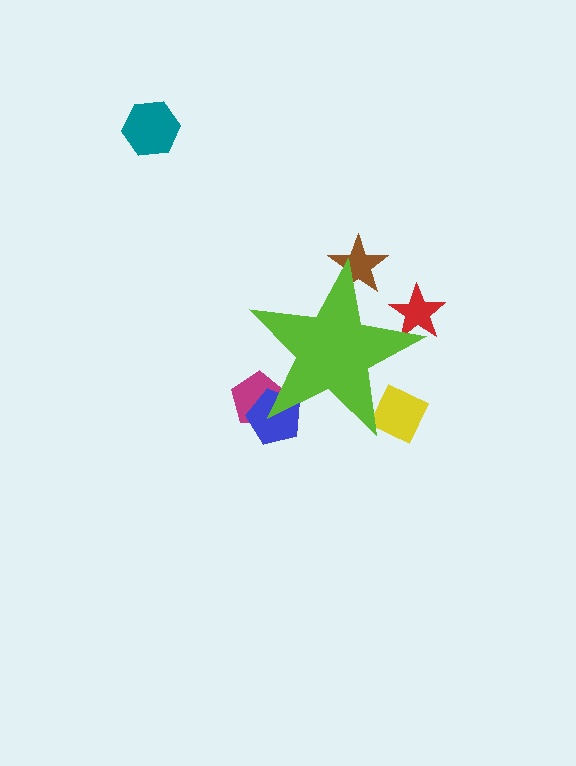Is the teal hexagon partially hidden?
No, the teal hexagon is fully visible.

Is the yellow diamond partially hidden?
Yes, the yellow diamond is partially hidden behind the lime star.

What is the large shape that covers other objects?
A lime star.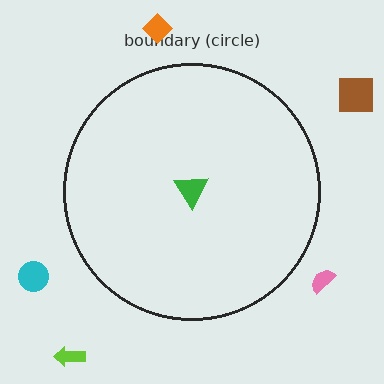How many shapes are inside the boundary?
1 inside, 5 outside.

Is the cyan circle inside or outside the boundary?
Outside.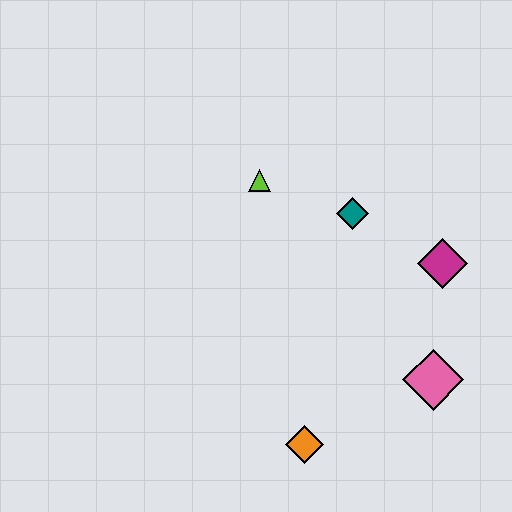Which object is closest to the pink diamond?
The magenta diamond is closest to the pink diamond.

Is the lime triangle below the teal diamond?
No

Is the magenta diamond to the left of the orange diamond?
No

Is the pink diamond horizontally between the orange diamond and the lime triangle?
No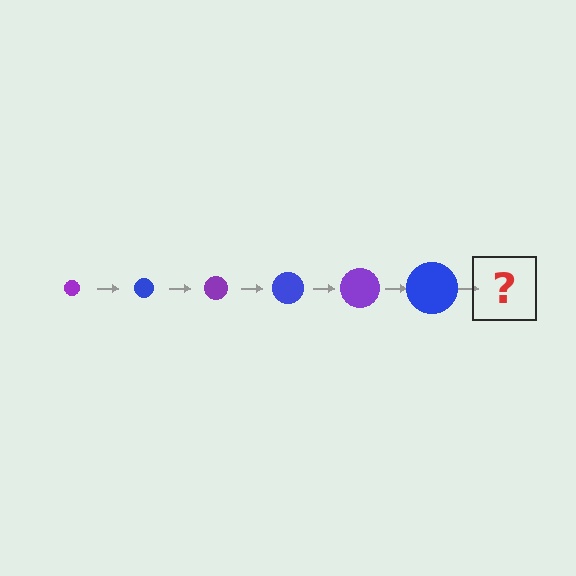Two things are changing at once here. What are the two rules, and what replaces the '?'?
The two rules are that the circle grows larger each step and the color cycles through purple and blue. The '?' should be a purple circle, larger than the previous one.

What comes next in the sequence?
The next element should be a purple circle, larger than the previous one.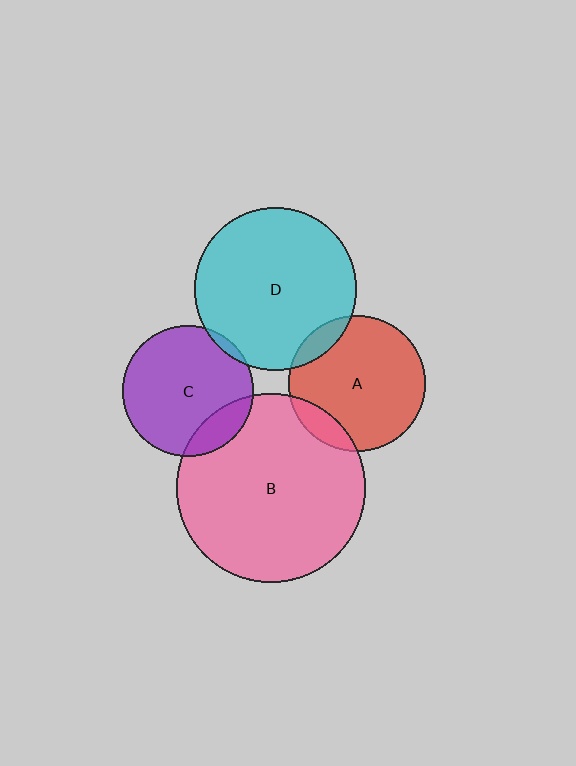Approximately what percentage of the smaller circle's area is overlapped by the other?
Approximately 10%.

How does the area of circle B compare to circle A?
Approximately 1.9 times.